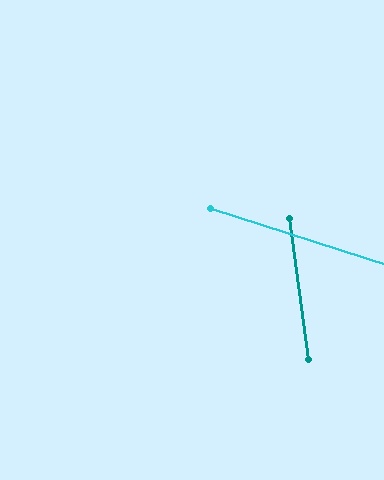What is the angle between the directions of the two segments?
Approximately 65 degrees.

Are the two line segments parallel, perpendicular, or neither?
Neither parallel nor perpendicular — they differ by about 65°.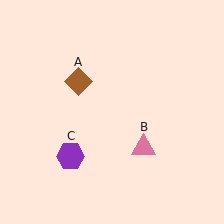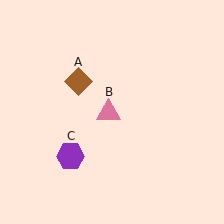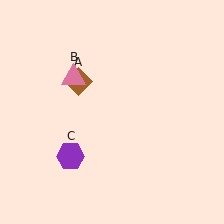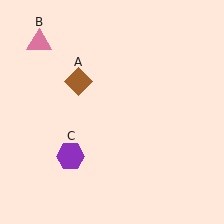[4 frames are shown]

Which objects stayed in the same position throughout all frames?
Brown diamond (object A) and purple hexagon (object C) remained stationary.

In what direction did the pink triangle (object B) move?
The pink triangle (object B) moved up and to the left.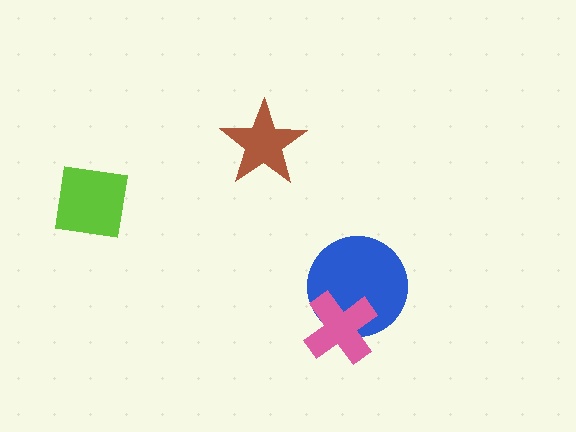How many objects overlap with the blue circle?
1 object overlaps with the blue circle.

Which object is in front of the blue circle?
The pink cross is in front of the blue circle.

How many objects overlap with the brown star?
0 objects overlap with the brown star.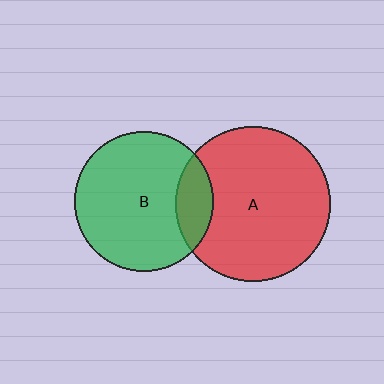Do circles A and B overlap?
Yes.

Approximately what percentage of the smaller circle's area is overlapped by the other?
Approximately 15%.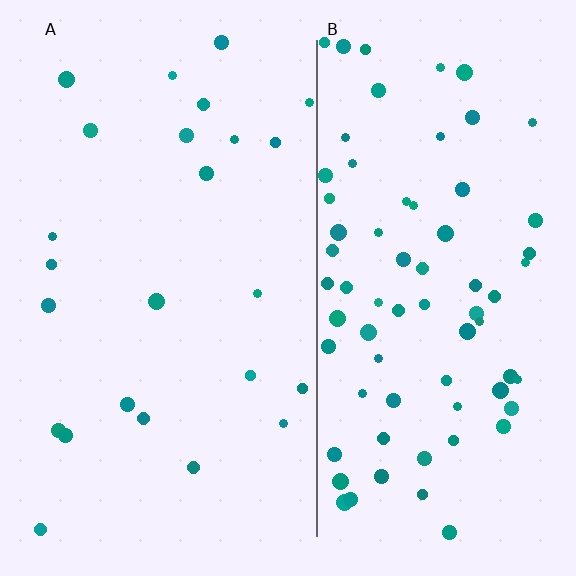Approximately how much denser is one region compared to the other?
Approximately 3.1× — region B over region A.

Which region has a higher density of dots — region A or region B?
B (the right).